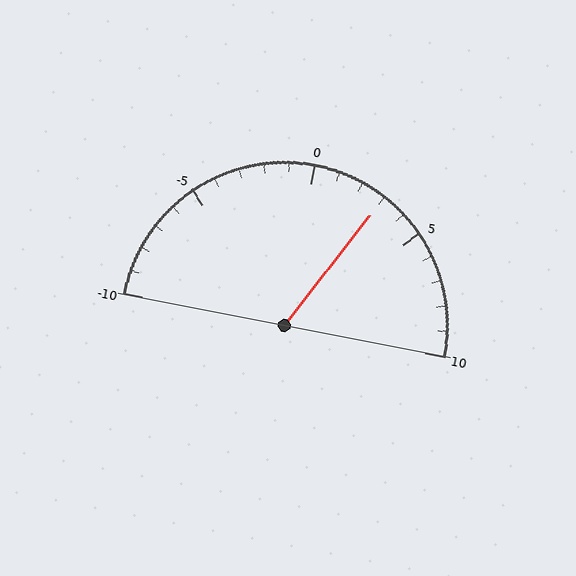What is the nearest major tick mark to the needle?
The nearest major tick mark is 5.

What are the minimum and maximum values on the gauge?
The gauge ranges from -10 to 10.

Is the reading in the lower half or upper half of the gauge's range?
The reading is in the upper half of the range (-10 to 10).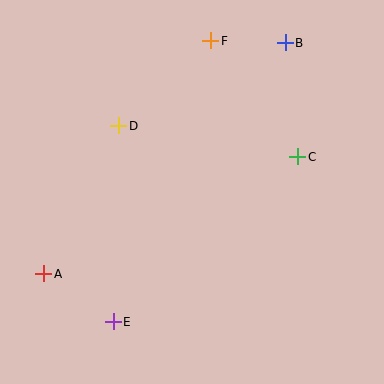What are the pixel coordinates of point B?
Point B is at (285, 43).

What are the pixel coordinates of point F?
Point F is at (211, 41).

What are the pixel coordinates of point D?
Point D is at (119, 126).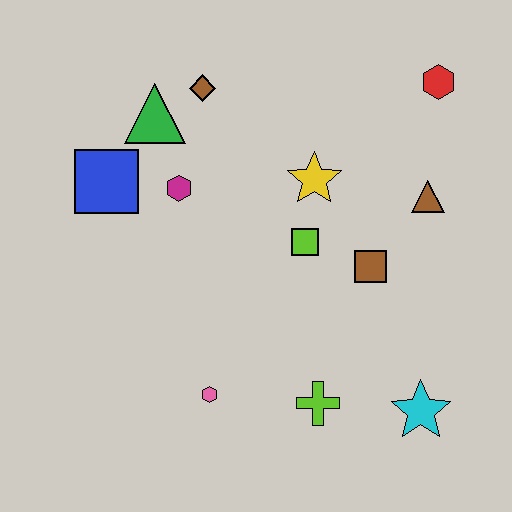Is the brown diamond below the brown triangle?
No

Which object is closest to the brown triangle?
The brown square is closest to the brown triangle.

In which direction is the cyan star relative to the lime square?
The cyan star is below the lime square.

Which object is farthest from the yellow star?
The cyan star is farthest from the yellow star.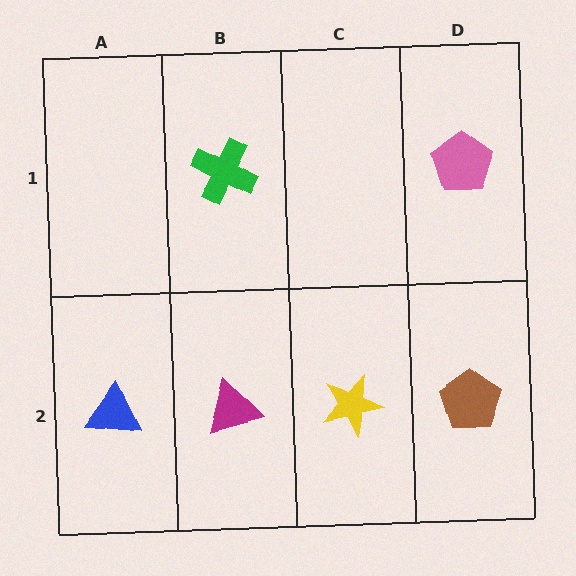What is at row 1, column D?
A pink pentagon.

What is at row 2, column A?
A blue triangle.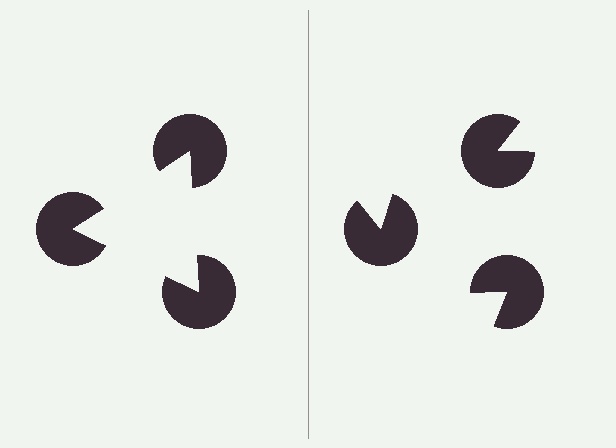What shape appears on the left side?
An illusory triangle.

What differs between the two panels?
The pac-man discs are positioned identically on both sides; only the wedge orientations differ. On the left they align to a triangle; on the right they are misaligned.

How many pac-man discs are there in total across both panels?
6 — 3 on each side.